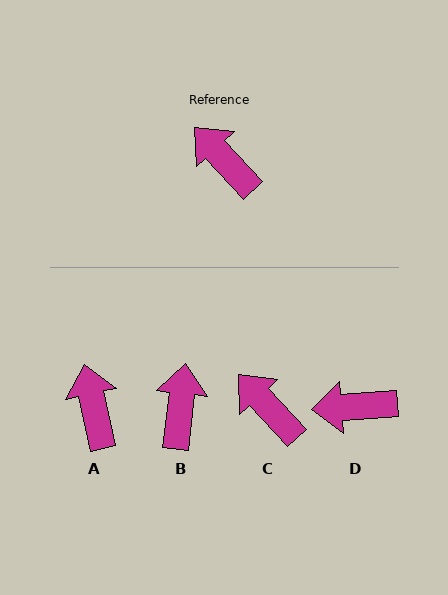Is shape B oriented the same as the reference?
No, it is off by about 49 degrees.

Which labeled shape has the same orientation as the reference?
C.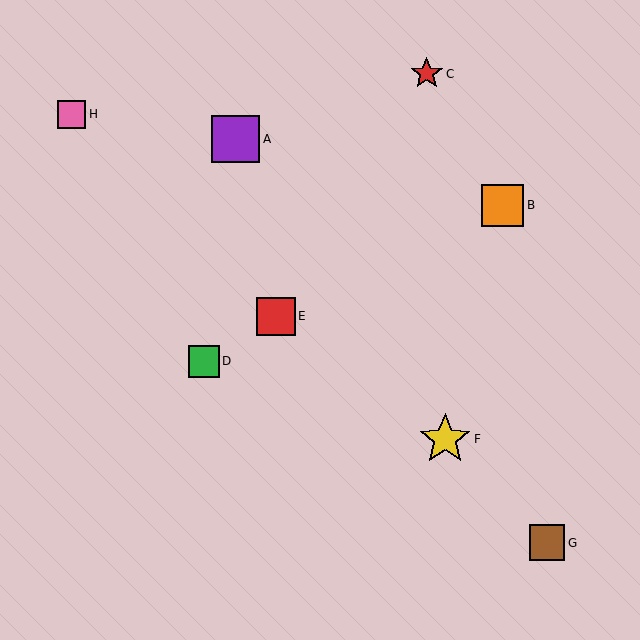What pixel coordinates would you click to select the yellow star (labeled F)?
Click at (445, 439) to select the yellow star F.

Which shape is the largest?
The yellow star (labeled F) is the largest.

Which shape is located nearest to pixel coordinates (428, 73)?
The red star (labeled C) at (427, 74) is nearest to that location.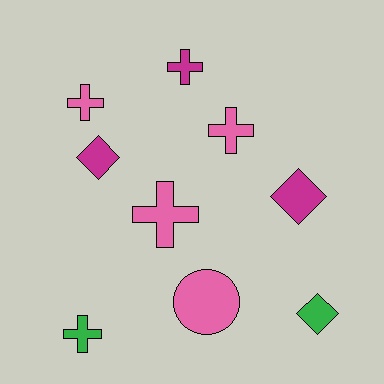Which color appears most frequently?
Pink, with 4 objects.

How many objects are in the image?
There are 9 objects.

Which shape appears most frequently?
Cross, with 5 objects.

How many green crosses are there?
There is 1 green cross.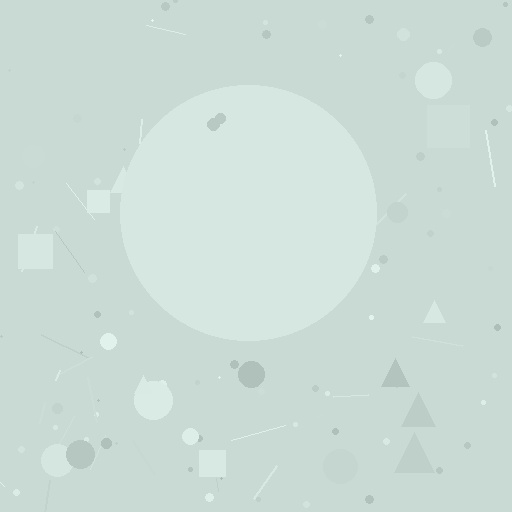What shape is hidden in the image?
A circle is hidden in the image.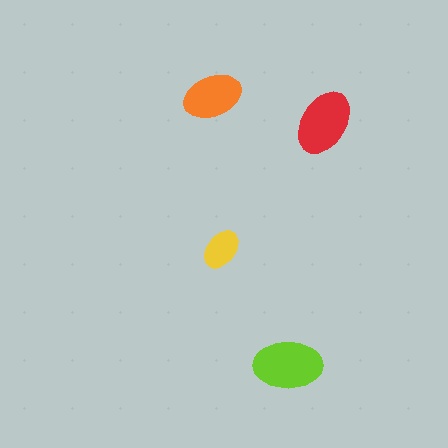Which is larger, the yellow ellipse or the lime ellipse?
The lime one.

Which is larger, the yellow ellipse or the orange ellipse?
The orange one.